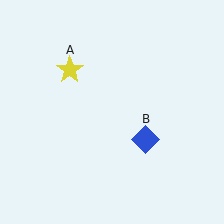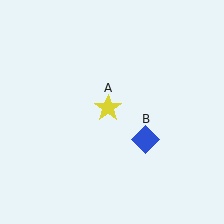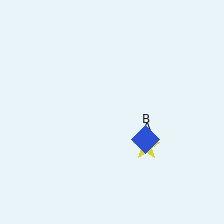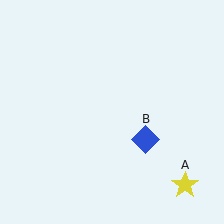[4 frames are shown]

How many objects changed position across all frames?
1 object changed position: yellow star (object A).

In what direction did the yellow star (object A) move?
The yellow star (object A) moved down and to the right.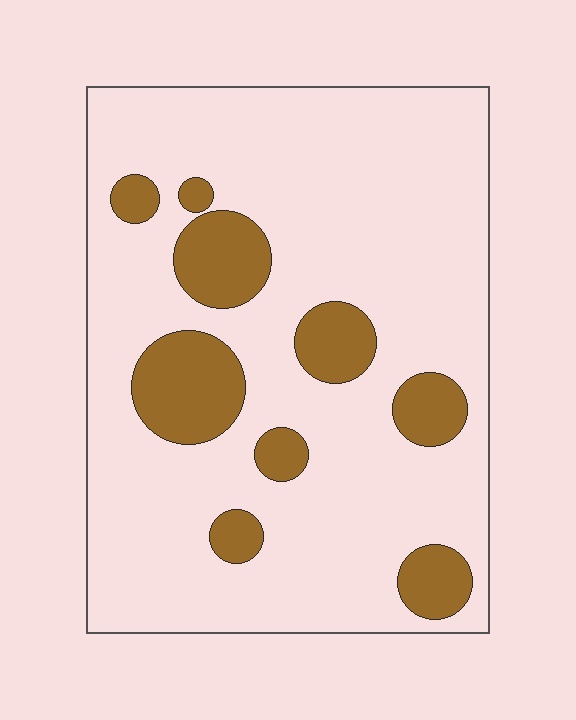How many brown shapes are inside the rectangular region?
9.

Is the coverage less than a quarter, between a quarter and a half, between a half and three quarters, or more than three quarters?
Less than a quarter.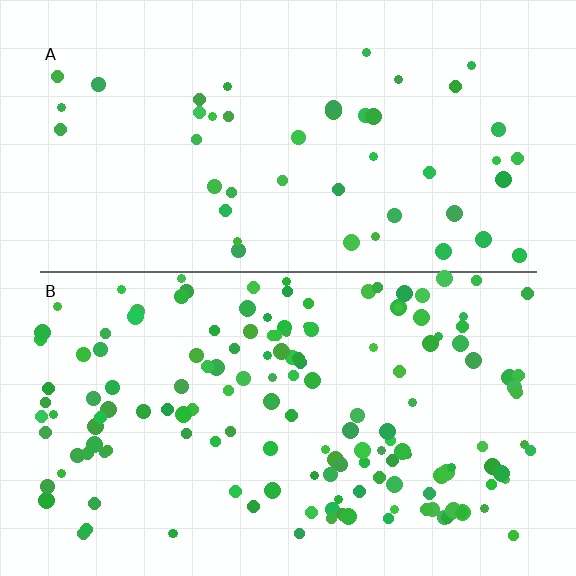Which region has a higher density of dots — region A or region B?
B (the bottom).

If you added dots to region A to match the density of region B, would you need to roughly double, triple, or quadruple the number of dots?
Approximately triple.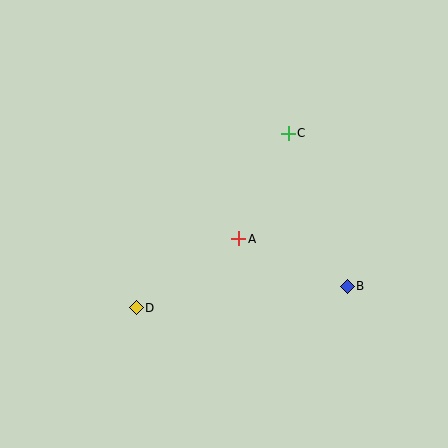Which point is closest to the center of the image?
Point A at (239, 239) is closest to the center.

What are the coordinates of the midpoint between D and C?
The midpoint between D and C is at (212, 220).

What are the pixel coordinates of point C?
Point C is at (288, 133).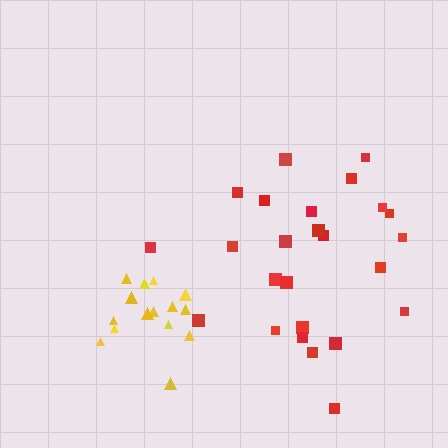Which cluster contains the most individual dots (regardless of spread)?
Red (25).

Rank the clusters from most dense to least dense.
yellow, red.